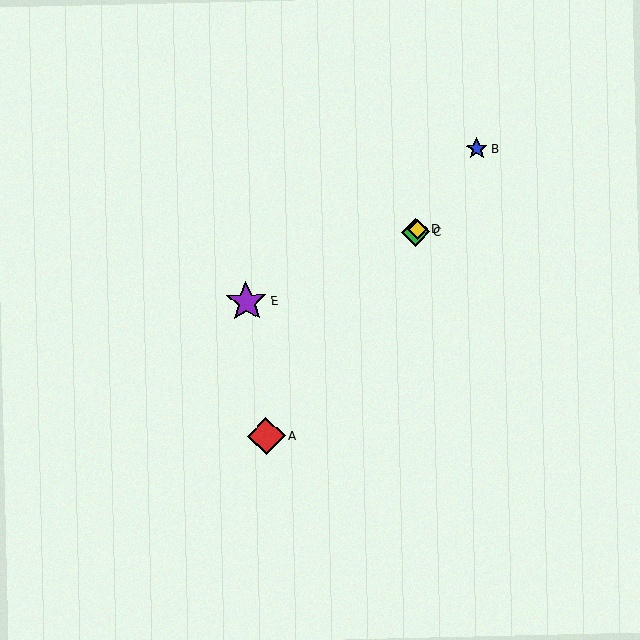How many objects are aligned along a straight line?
4 objects (A, B, C, D) are aligned along a straight line.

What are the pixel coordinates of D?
Object D is at (418, 229).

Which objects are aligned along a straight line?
Objects A, B, C, D are aligned along a straight line.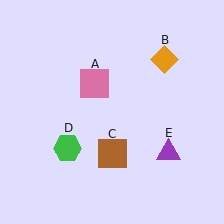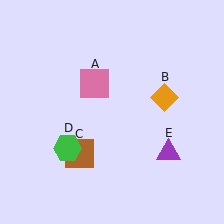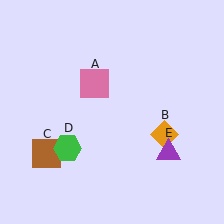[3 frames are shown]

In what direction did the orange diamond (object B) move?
The orange diamond (object B) moved down.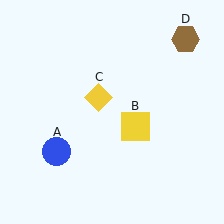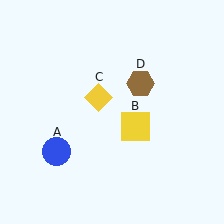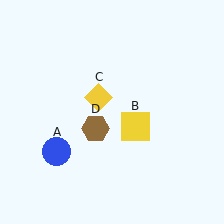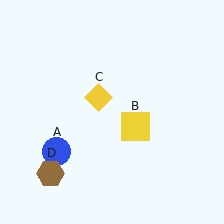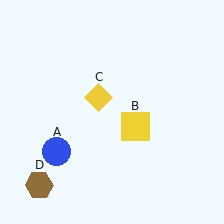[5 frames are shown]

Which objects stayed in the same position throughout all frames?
Blue circle (object A) and yellow square (object B) and yellow diamond (object C) remained stationary.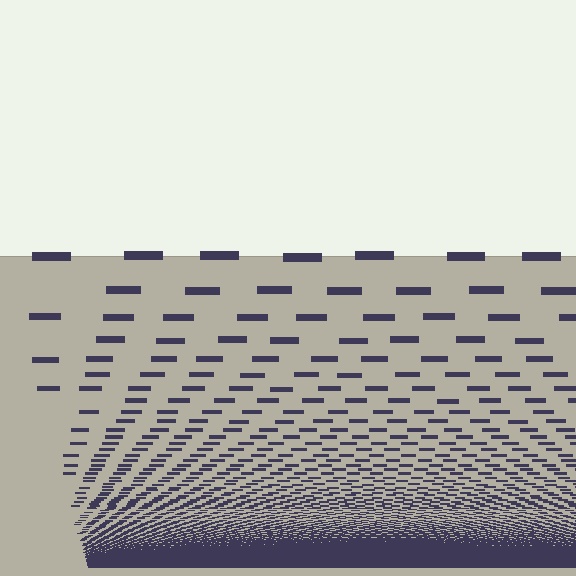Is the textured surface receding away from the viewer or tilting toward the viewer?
The surface appears to tilt toward the viewer. Texture elements get larger and sparser toward the top.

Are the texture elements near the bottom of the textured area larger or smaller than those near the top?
Smaller. The gradient is inverted — elements near the bottom are smaller and denser.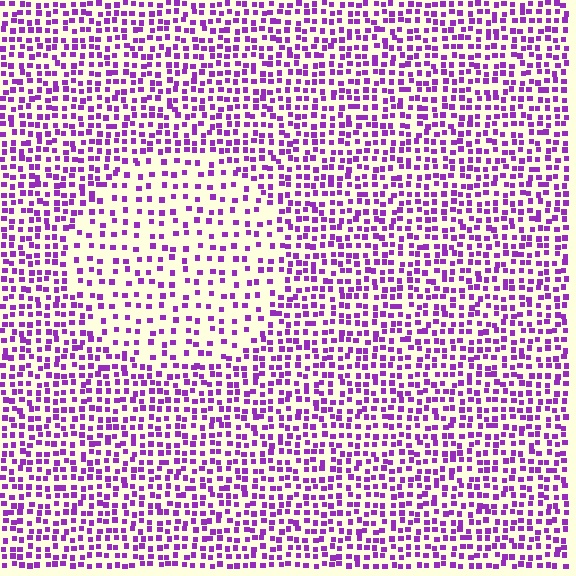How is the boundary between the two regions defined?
The boundary is defined by a change in element density (approximately 1.9x ratio). All elements are the same color, size, and shape.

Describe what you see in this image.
The image contains small purple elements arranged at two different densities. A circle-shaped region is visible where the elements are less densely packed than the surrounding area.